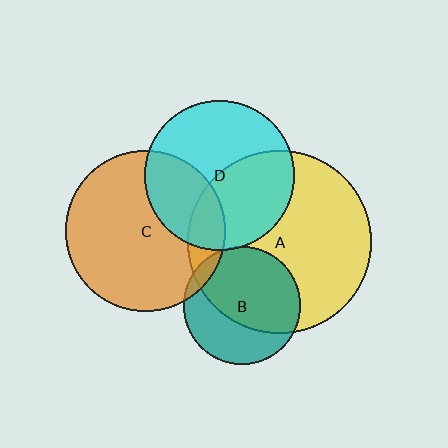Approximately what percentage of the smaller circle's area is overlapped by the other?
Approximately 60%.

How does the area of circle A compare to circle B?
Approximately 2.4 times.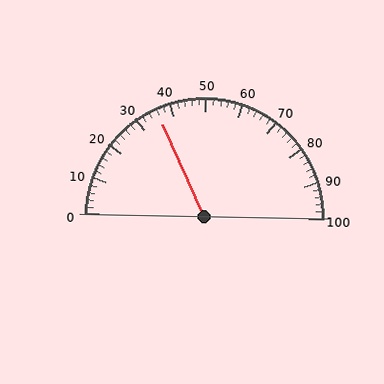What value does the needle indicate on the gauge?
The needle indicates approximately 36.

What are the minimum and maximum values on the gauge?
The gauge ranges from 0 to 100.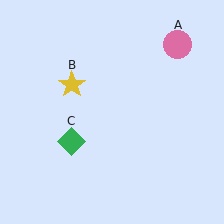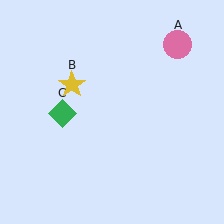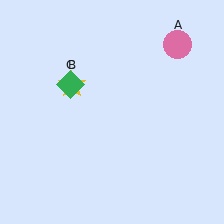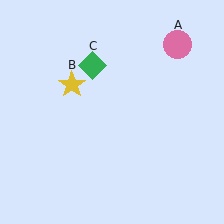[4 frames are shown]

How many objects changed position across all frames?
1 object changed position: green diamond (object C).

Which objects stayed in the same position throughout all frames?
Pink circle (object A) and yellow star (object B) remained stationary.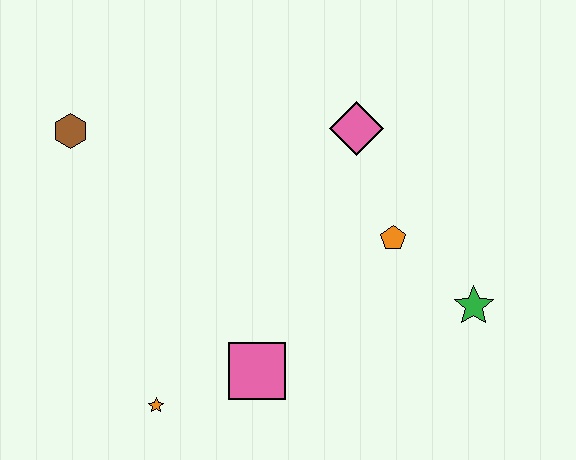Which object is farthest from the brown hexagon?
The green star is farthest from the brown hexagon.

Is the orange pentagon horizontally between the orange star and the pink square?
No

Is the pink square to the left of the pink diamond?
Yes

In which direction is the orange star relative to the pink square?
The orange star is to the left of the pink square.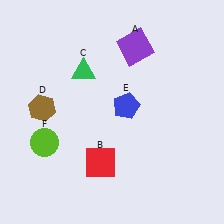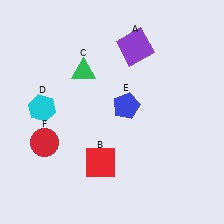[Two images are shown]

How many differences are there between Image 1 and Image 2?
There are 2 differences between the two images.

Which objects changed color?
D changed from brown to cyan. F changed from lime to red.